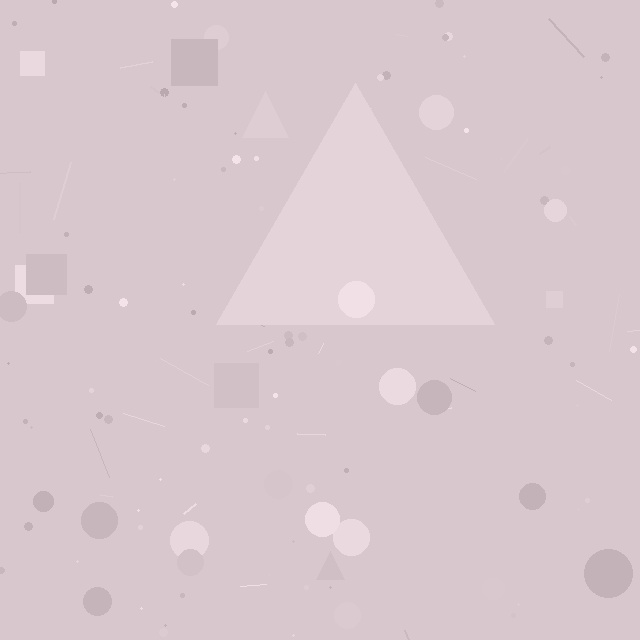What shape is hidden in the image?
A triangle is hidden in the image.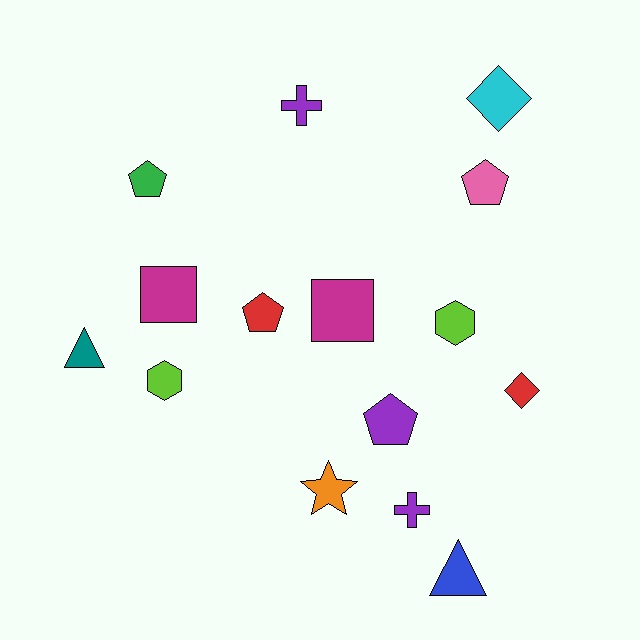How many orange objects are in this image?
There is 1 orange object.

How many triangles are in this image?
There are 2 triangles.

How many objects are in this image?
There are 15 objects.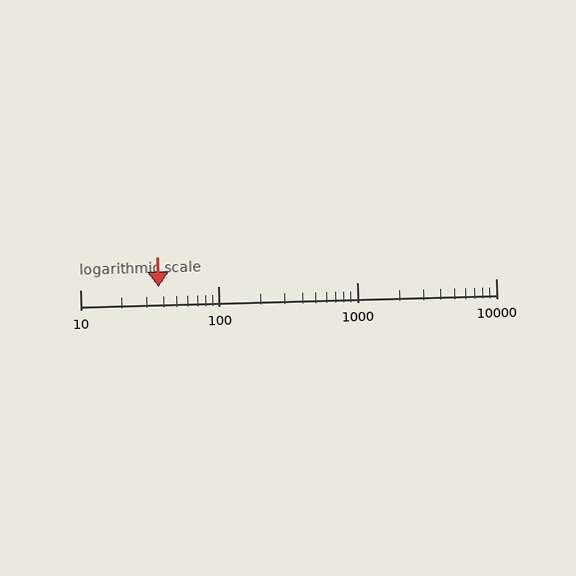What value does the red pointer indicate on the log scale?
The pointer indicates approximately 37.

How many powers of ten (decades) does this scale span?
The scale spans 3 decades, from 10 to 10000.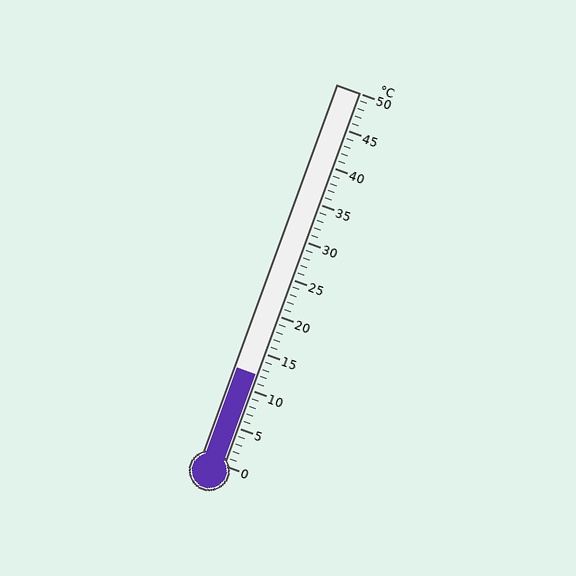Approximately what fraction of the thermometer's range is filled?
The thermometer is filled to approximately 25% of its range.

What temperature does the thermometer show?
The thermometer shows approximately 12°C.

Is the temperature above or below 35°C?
The temperature is below 35°C.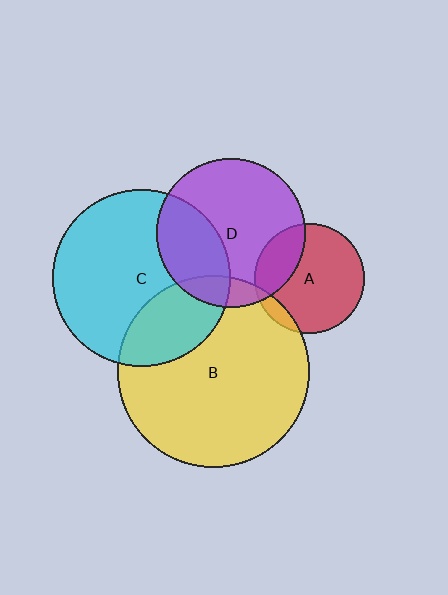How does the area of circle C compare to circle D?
Approximately 1.4 times.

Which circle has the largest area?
Circle B (yellow).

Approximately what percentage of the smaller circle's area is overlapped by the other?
Approximately 10%.